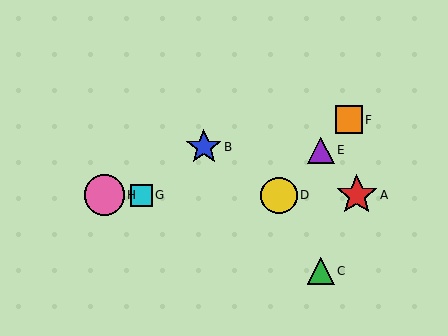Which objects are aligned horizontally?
Objects A, D, G, H are aligned horizontally.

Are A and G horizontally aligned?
Yes, both are at y≈195.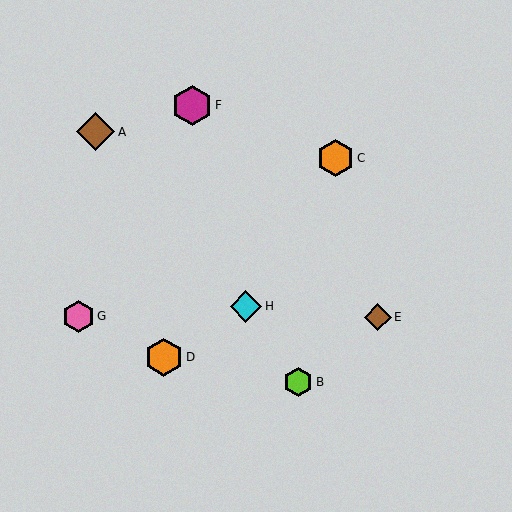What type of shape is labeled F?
Shape F is a magenta hexagon.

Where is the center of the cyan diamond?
The center of the cyan diamond is at (246, 306).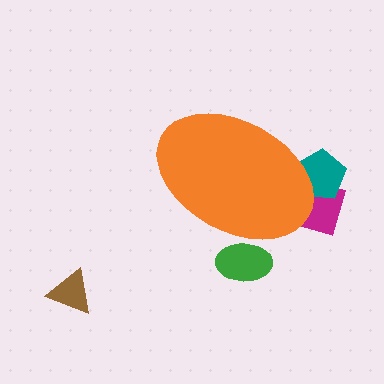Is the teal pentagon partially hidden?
Yes, the teal pentagon is partially hidden behind the orange ellipse.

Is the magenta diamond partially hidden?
Yes, the magenta diamond is partially hidden behind the orange ellipse.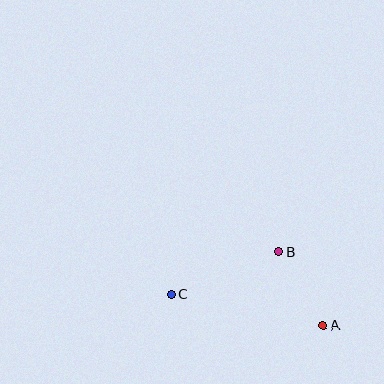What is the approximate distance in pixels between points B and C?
The distance between B and C is approximately 115 pixels.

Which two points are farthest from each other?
Points A and C are farthest from each other.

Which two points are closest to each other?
Points A and B are closest to each other.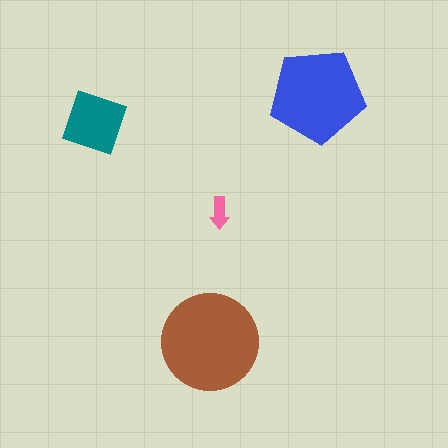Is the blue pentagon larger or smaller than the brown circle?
Smaller.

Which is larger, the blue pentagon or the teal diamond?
The blue pentagon.